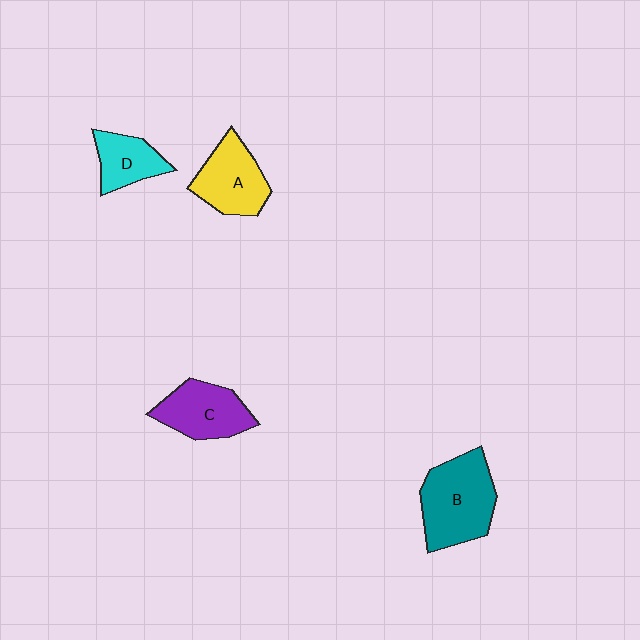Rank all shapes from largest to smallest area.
From largest to smallest: B (teal), C (purple), A (yellow), D (cyan).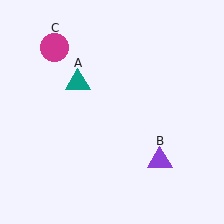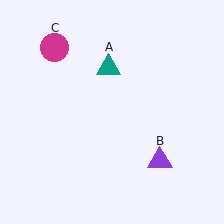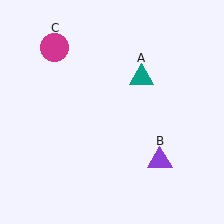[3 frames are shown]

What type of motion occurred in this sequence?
The teal triangle (object A) rotated clockwise around the center of the scene.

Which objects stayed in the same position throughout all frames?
Purple triangle (object B) and magenta circle (object C) remained stationary.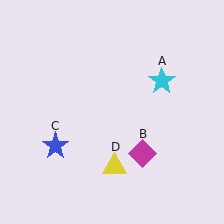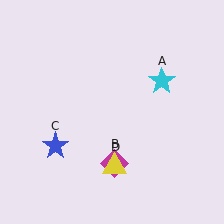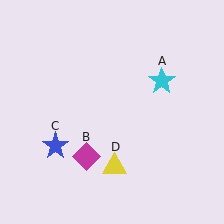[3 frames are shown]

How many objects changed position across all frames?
1 object changed position: magenta diamond (object B).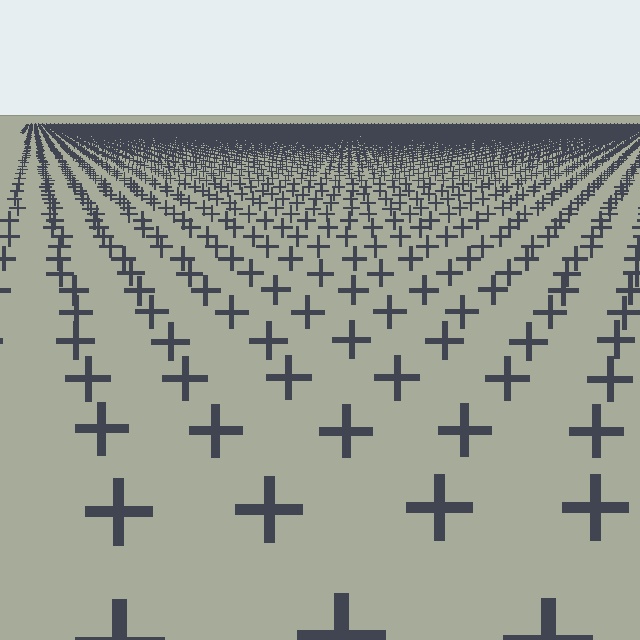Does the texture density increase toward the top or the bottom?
Density increases toward the top.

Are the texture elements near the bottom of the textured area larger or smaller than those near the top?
Larger. Near the bottom, elements are closer to the viewer and appear at a bigger on-screen size.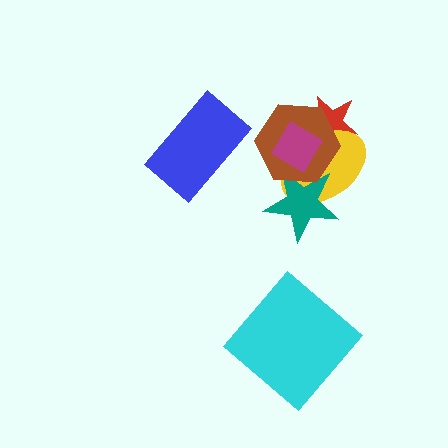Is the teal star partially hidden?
Yes, it is partially covered by another shape.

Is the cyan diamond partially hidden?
No, no other shape covers it.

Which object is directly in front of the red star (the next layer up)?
The yellow ellipse is directly in front of the red star.